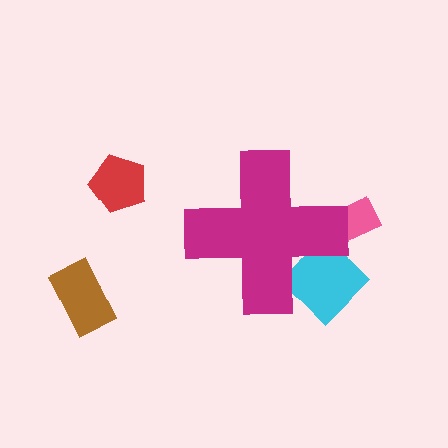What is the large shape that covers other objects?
A magenta cross.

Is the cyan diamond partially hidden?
Yes, the cyan diamond is partially hidden behind the magenta cross.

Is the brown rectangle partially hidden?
No, the brown rectangle is fully visible.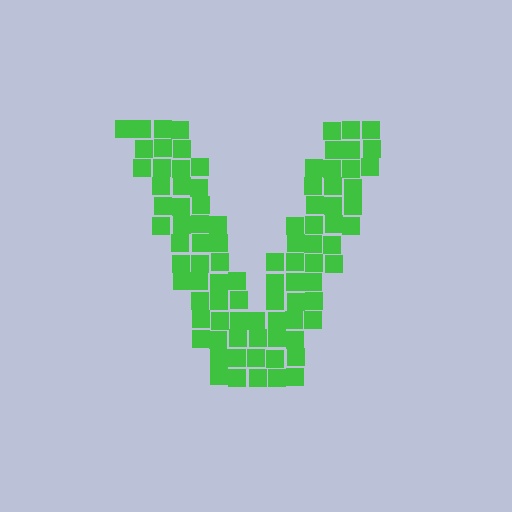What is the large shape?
The large shape is the letter V.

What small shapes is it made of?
It is made of small squares.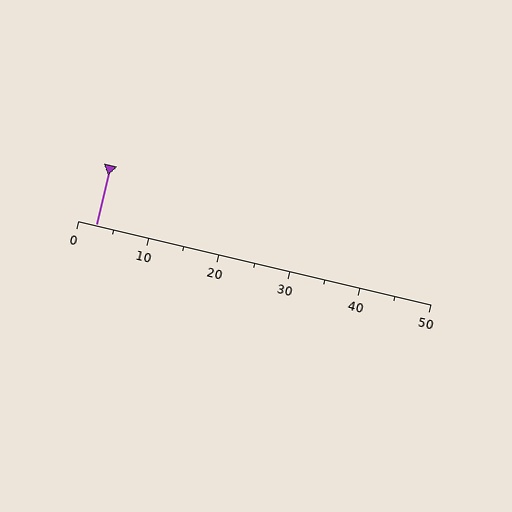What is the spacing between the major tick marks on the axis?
The major ticks are spaced 10 apart.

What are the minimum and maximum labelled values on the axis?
The axis runs from 0 to 50.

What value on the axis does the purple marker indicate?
The marker indicates approximately 2.5.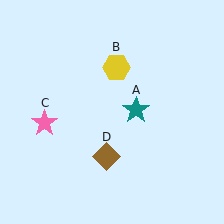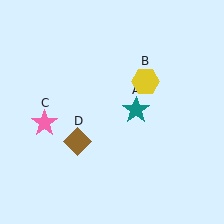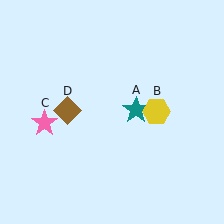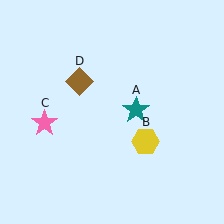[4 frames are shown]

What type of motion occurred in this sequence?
The yellow hexagon (object B), brown diamond (object D) rotated clockwise around the center of the scene.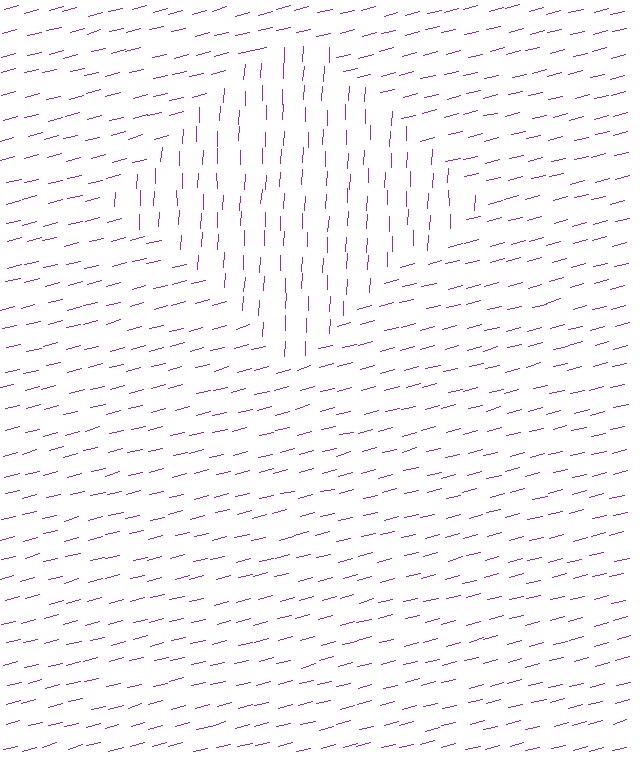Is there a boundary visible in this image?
Yes, there is a texture boundary formed by a change in line orientation.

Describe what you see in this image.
The image is filled with small purple line segments. A diamond region in the image has lines oriented differently from the surrounding lines, creating a visible texture boundary.